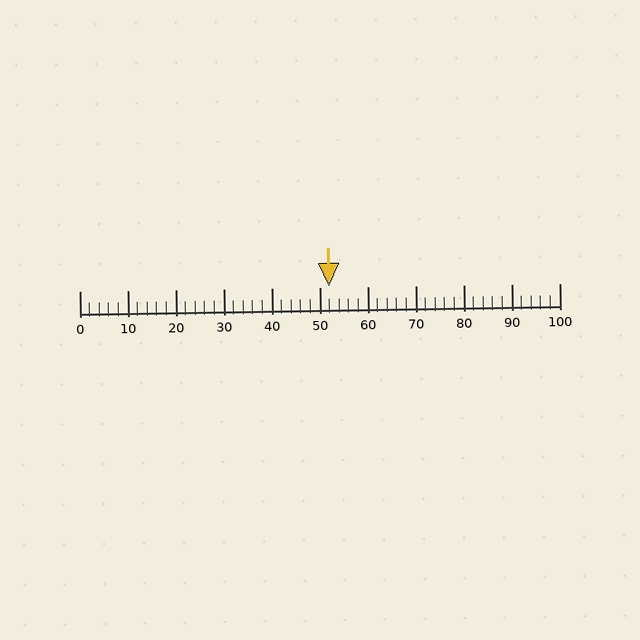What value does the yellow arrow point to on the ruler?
The yellow arrow points to approximately 52.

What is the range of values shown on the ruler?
The ruler shows values from 0 to 100.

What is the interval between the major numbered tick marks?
The major tick marks are spaced 10 units apart.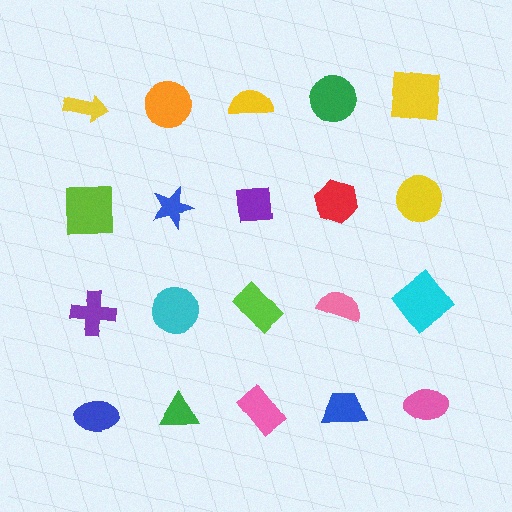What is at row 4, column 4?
A blue trapezoid.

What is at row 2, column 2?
A blue star.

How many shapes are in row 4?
5 shapes.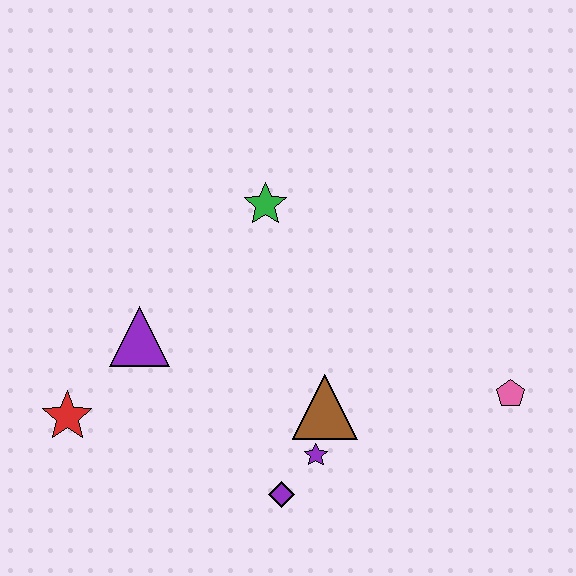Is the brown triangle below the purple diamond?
No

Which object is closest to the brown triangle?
The purple star is closest to the brown triangle.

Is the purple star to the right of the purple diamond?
Yes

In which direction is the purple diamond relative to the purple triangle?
The purple diamond is below the purple triangle.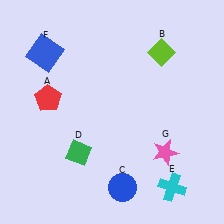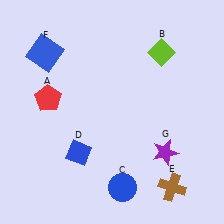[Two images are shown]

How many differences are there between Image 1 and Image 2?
There are 3 differences between the two images.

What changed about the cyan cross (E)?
In Image 1, E is cyan. In Image 2, it changed to brown.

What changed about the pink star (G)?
In Image 1, G is pink. In Image 2, it changed to purple.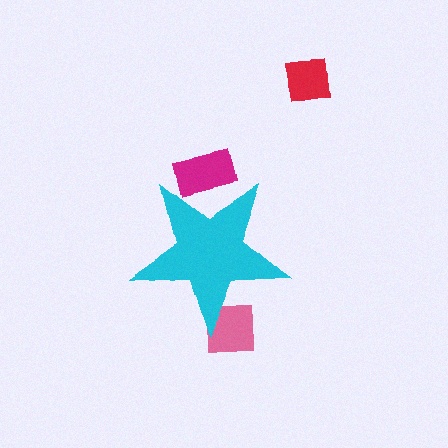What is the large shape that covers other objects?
A cyan star.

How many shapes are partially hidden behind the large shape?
2 shapes are partially hidden.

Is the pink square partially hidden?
Yes, the pink square is partially hidden behind the cyan star.